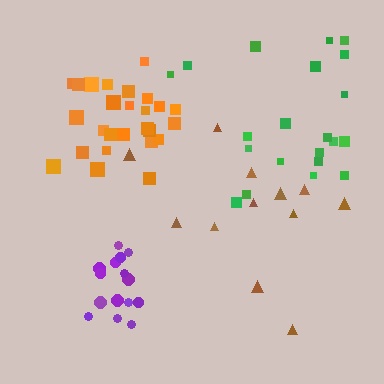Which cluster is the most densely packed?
Purple.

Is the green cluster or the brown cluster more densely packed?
Green.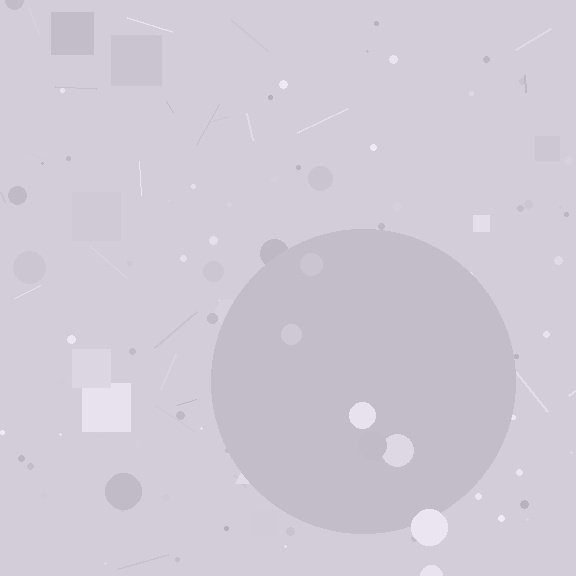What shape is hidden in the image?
A circle is hidden in the image.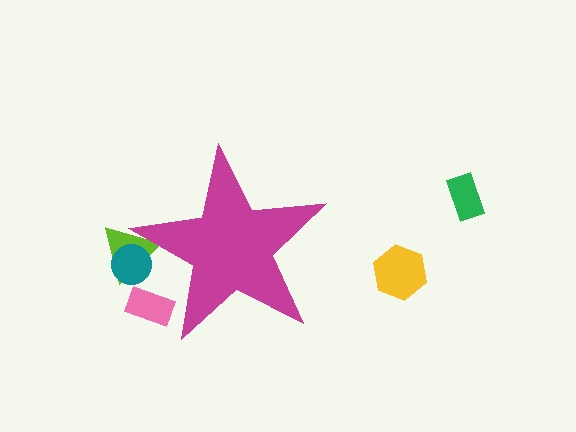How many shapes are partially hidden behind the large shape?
3 shapes are partially hidden.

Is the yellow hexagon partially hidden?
No, the yellow hexagon is fully visible.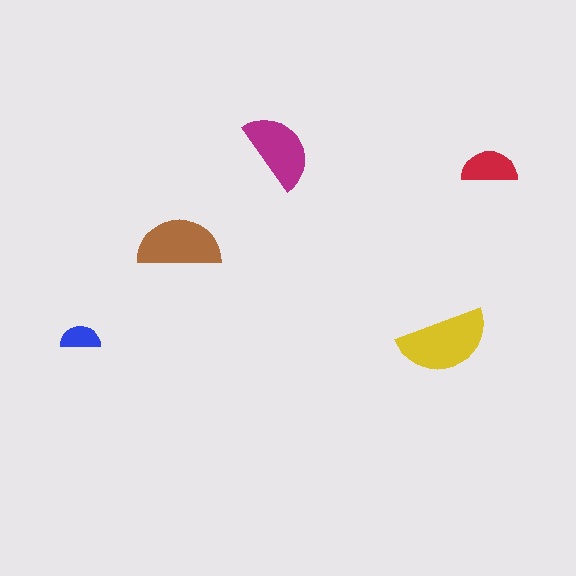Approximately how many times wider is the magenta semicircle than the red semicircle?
About 1.5 times wider.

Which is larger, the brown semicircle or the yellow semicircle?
The yellow one.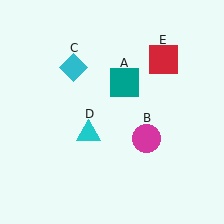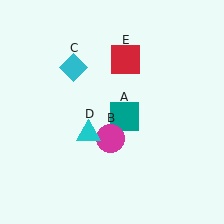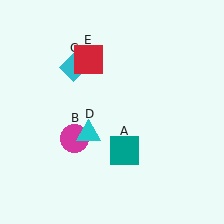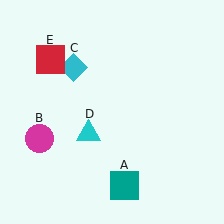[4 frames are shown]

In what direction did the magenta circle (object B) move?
The magenta circle (object B) moved left.